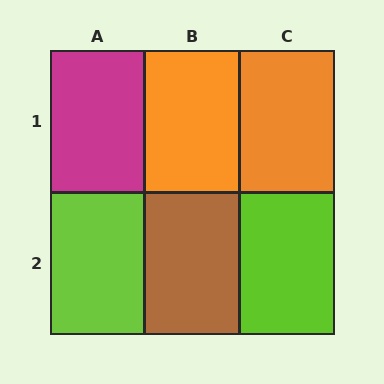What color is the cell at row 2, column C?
Lime.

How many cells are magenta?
1 cell is magenta.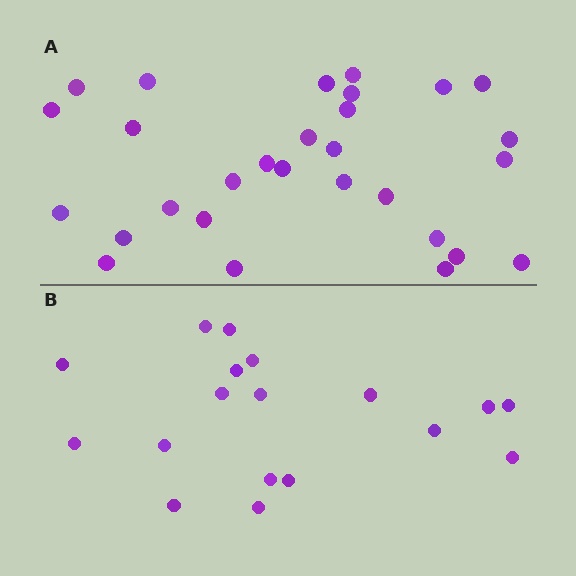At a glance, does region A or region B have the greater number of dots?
Region A (the top region) has more dots.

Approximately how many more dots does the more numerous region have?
Region A has roughly 12 or so more dots than region B.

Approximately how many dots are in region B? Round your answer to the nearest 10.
About 20 dots. (The exact count is 18, which rounds to 20.)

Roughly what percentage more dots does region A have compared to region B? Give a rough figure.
About 60% more.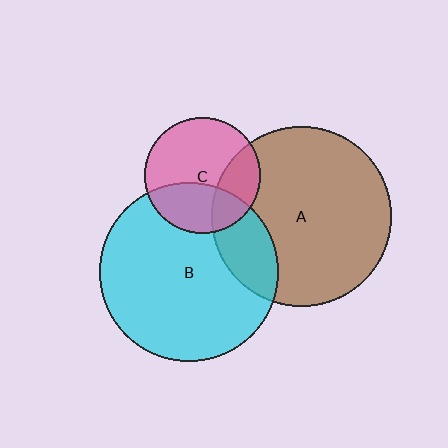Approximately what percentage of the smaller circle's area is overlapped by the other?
Approximately 35%.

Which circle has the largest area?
Circle A (brown).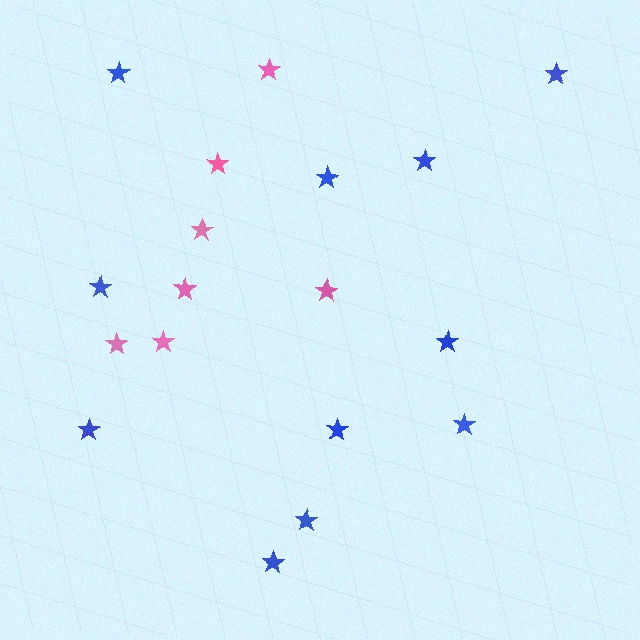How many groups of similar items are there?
There are 2 groups: one group of blue stars (11) and one group of pink stars (7).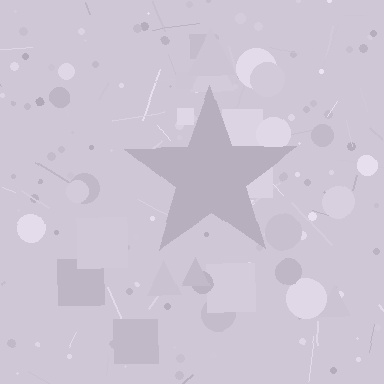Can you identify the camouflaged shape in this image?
The camouflaged shape is a star.